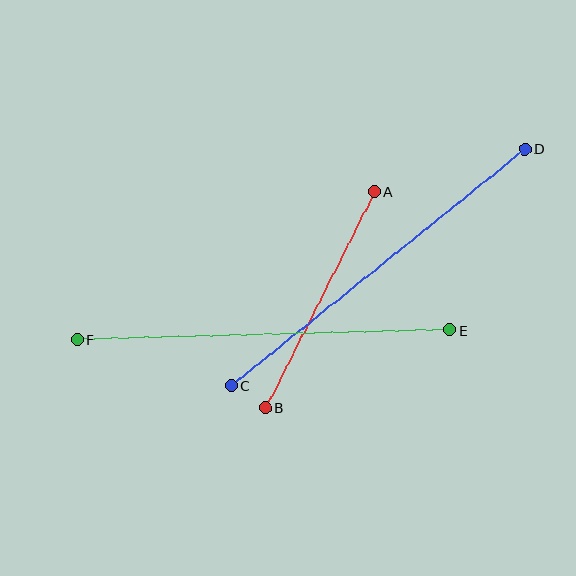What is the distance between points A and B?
The distance is approximately 242 pixels.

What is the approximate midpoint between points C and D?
The midpoint is at approximately (378, 267) pixels.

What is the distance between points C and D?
The distance is approximately 377 pixels.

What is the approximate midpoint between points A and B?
The midpoint is at approximately (320, 300) pixels.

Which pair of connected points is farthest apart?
Points C and D are farthest apart.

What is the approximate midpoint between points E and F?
The midpoint is at approximately (263, 335) pixels.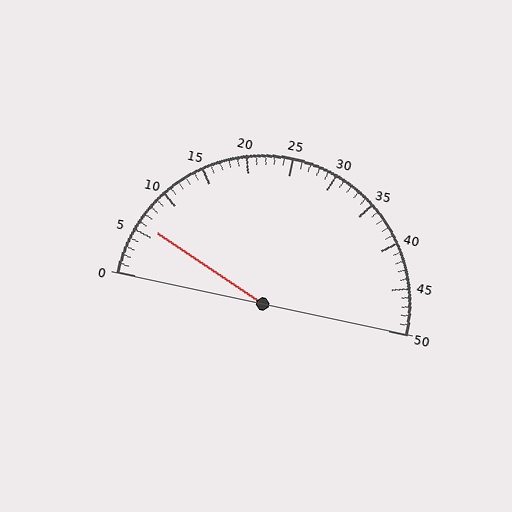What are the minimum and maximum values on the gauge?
The gauge ranges from 0 to 50.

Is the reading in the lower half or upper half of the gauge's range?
The reading is in the lower half of the range (0 to 50).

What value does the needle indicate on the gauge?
The needle indicates approximately 6.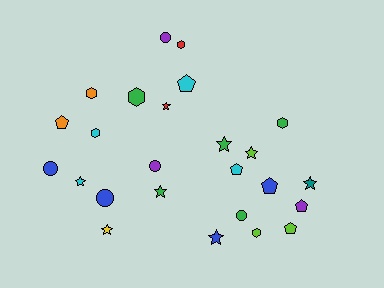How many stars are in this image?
There are 8 stars.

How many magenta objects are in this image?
There are no magenta objects.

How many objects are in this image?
There are 25 objects.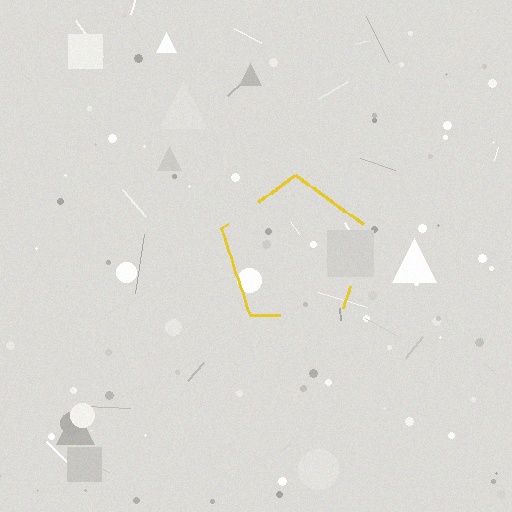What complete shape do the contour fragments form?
The contour fragments form a pentagon.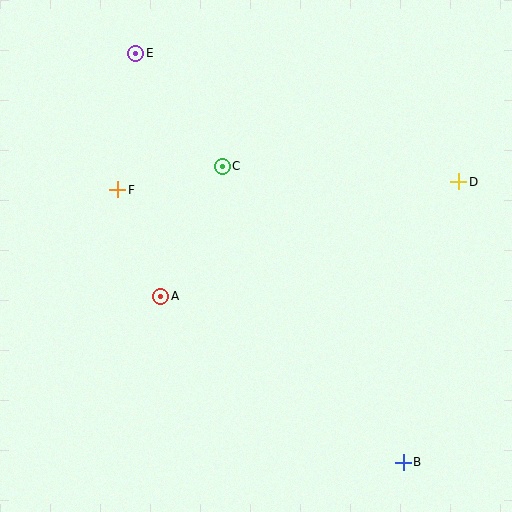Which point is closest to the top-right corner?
Point D is closest to the top-right corner.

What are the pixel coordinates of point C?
Point C is at (222, 166).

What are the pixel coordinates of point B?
Point B is at (403, 462).